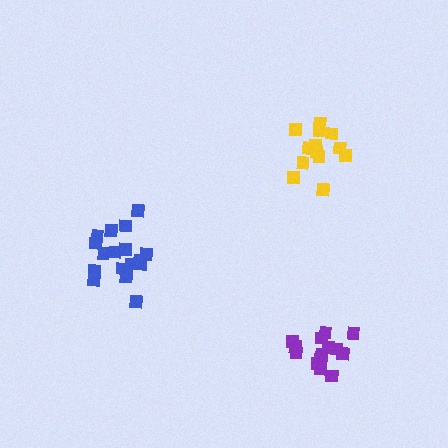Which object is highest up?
The yellow cluster is topmost.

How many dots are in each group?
Group 1: 13 dots, Group 2: 18 dots, Group 3: 14 dots (45 total).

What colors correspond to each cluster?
The clusters are colored: yellow, blue, purple.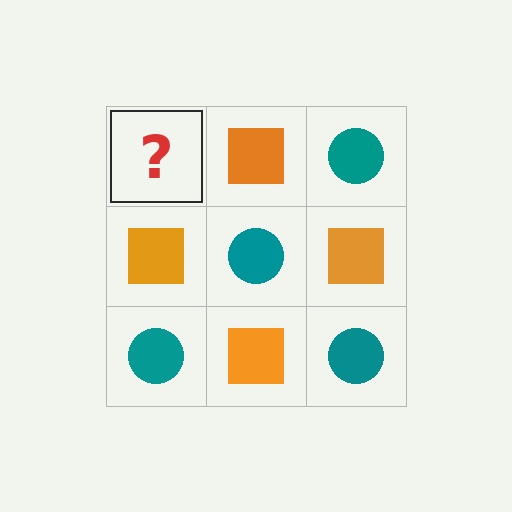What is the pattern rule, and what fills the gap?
The rule is that it alternates teal circle and orange square in a checkerboard pattern. The gap should be filled with a teal circle.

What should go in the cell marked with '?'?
The missing cell should contain a teal circle.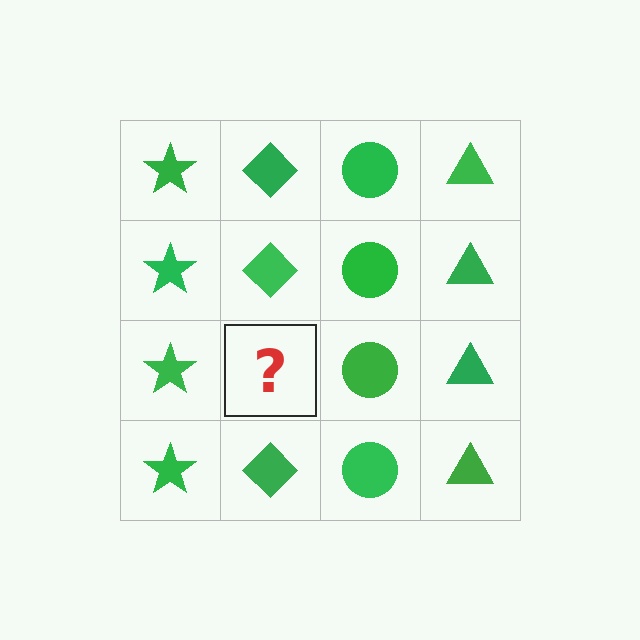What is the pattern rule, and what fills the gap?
The rule is that each column has a consistent shape. The gap should be filled with a green diamond.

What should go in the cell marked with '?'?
The missing cell should contain a green diamond.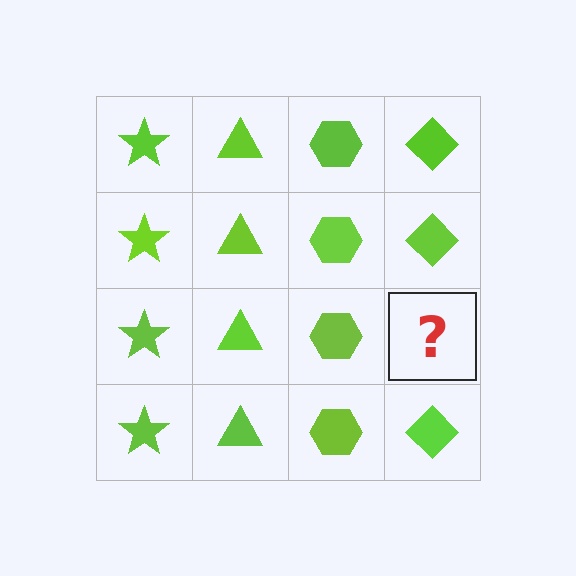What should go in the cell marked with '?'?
The missing cell should contain a lime diamond.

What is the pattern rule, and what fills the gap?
The rule is that each column has a consistent shape. The gap should be filled with a lime diamond.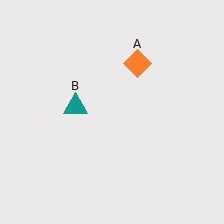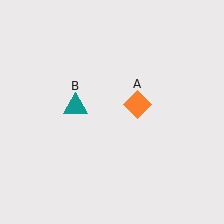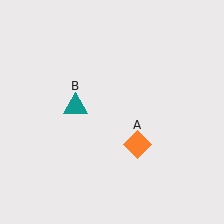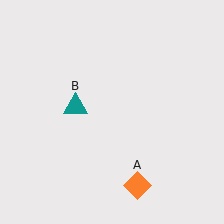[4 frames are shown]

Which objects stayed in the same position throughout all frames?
Teal triangle (object B) remained stationary.